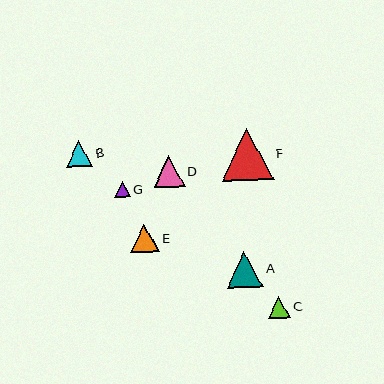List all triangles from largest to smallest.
From largest to smallest: F, A, D, E, B, C, G.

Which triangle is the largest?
Triangle F is the largest with a size of approximately 52 pixels.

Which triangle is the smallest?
Triangle G is the smallest with a size of approximately 15 pixels.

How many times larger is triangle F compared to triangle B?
Triangle F is approximately 2.0 times the size of triangle B.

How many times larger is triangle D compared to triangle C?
Triangle D is approximately 1.4 times the size of triangle C.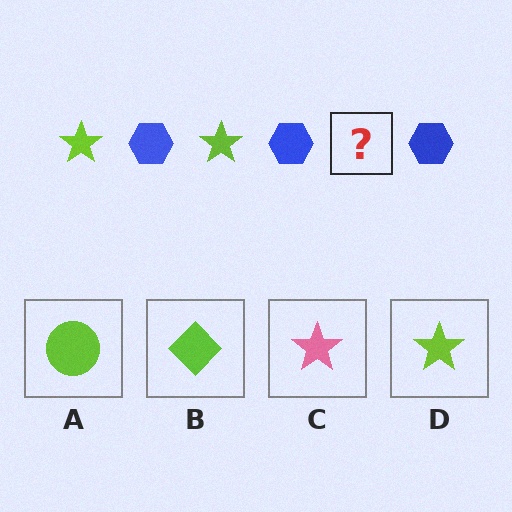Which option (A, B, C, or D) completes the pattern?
D.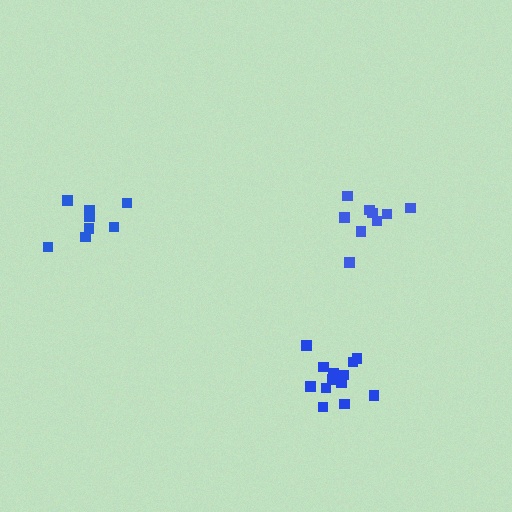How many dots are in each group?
Group 1: 9 dots, Group 2: 13 dots, Group 3: 8 dots (30 total).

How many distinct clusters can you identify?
There are 3 distinct clusters.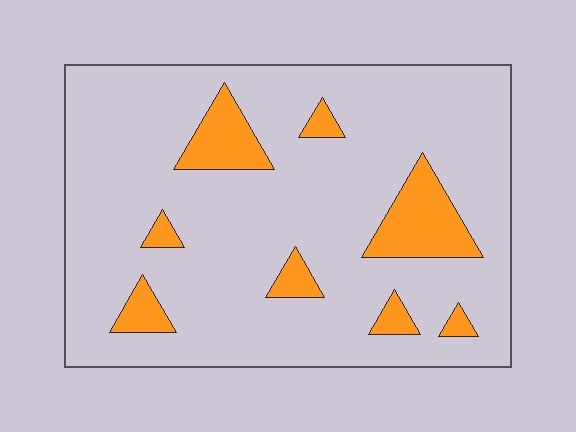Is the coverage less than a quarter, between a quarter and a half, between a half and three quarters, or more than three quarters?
Less than a quarter.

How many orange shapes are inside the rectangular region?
8.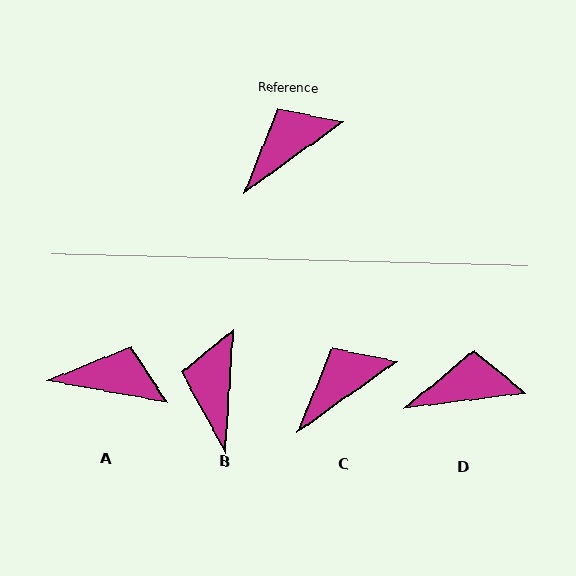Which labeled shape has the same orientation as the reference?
C.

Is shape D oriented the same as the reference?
No, it is off by about 29 degrees.